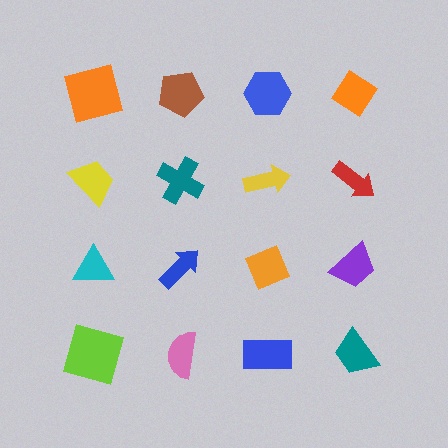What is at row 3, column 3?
An orange diamond.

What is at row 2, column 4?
A red arrow.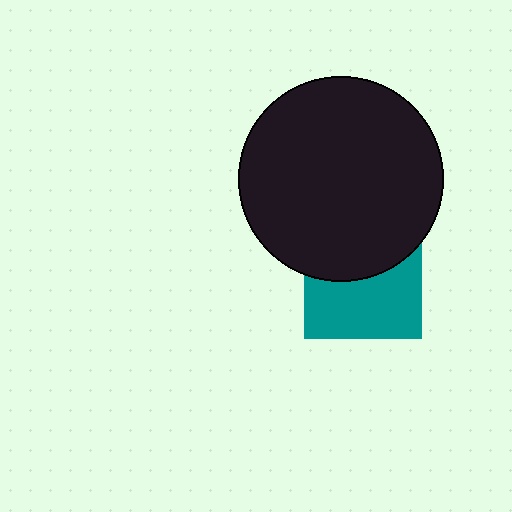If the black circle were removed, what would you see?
You would see the complete teal square.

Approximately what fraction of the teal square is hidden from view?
Roughly 45% of the teal square is hidden behind the black circle.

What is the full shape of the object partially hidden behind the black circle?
The partially hidden object is a teal square.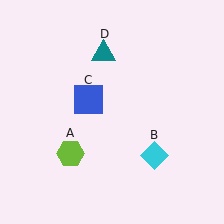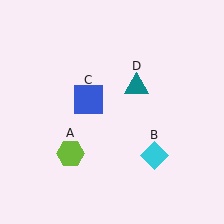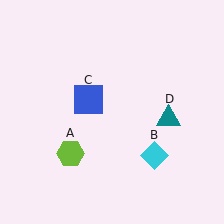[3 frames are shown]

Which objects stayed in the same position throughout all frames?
Lime hexagon (object A) and cyan diamond (object B) and blue square (object C) remained stationary.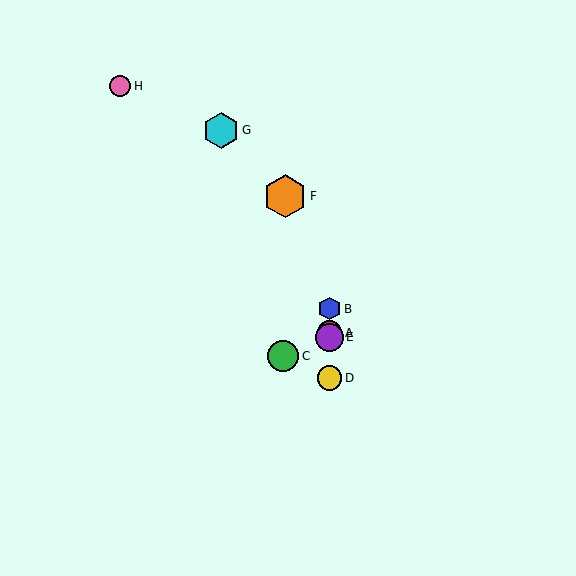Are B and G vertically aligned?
No, B is at x≈330 and G is at x≈221.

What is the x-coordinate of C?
Object C is at x≈283.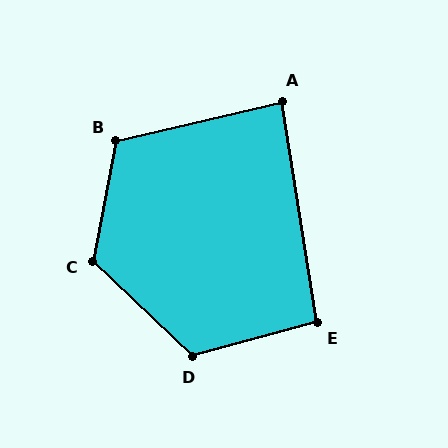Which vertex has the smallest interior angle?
A, at approximately 86 degrees.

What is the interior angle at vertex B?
Approximately 114 degrees (obtuse).